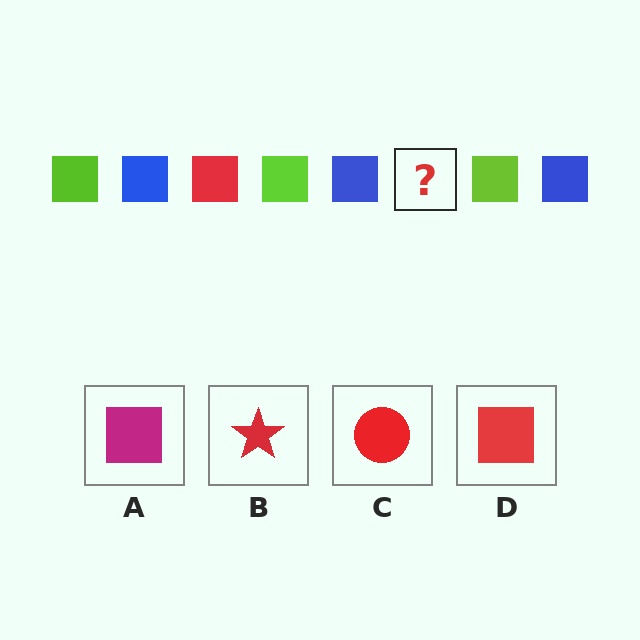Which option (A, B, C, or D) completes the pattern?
D.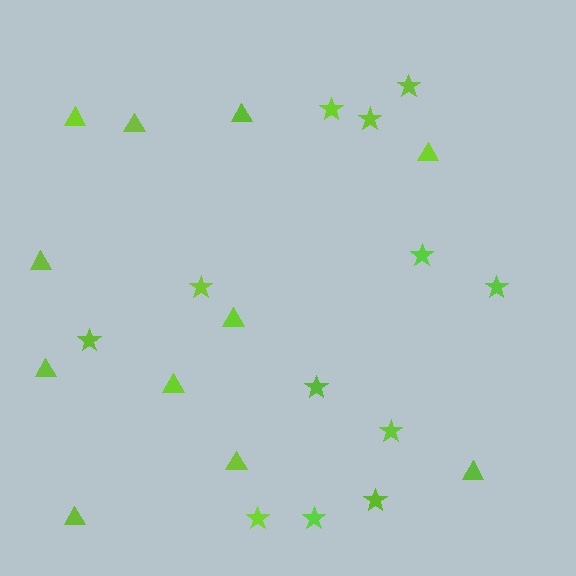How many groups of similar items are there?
There are 2 groups: one group of triangles (11) and one group of stars (12).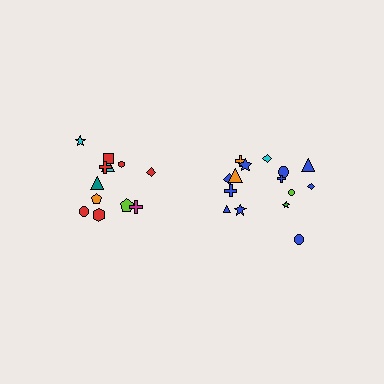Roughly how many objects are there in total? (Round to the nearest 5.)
Roughly 25 objects in total.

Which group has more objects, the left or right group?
The right group.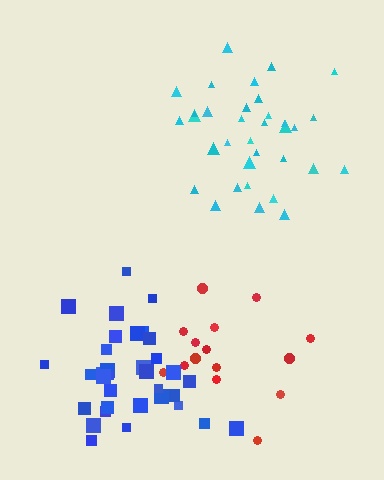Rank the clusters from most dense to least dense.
blue, cyan, red.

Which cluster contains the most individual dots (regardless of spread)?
Cyan (34).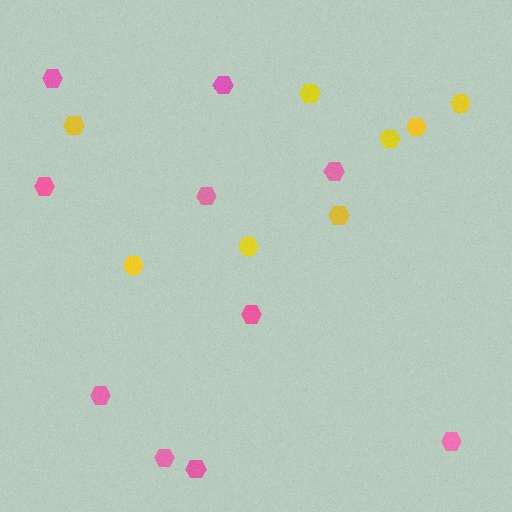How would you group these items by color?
There are 2 groups: one group of pink hexagons (10) and one group of yellow hexagons (8).